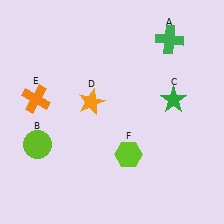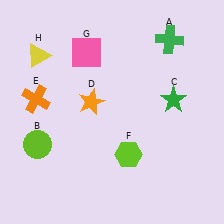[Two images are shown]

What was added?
A pink square (G), a yellow triangle (H) were added in Image 2.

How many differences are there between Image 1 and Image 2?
There are 2 differences between the two images.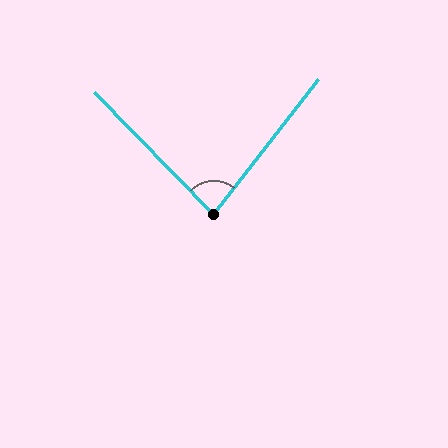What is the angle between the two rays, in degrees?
Approximately 82 degrees.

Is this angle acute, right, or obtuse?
It is acute.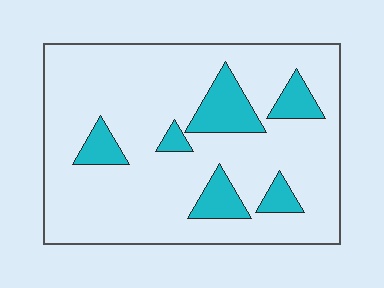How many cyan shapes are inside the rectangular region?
6.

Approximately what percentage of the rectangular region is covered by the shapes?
Approximately 15%.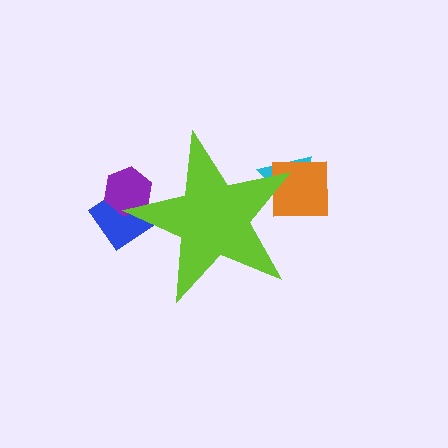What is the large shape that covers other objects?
A lime star.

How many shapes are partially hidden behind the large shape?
4 shapes are partially hidden.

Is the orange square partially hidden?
Yes, the orange square is partially hidden behind the lime star.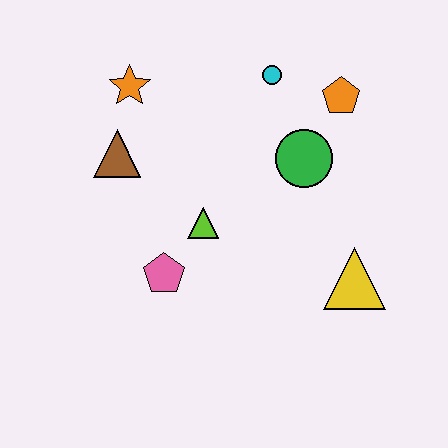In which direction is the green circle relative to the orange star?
The green circle is to the right of the orange star.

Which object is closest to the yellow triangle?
The green circle is closest to the yellow triangle.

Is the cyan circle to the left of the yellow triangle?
Yes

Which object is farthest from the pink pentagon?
The orange pentagon is farthest from the pink pentagon.